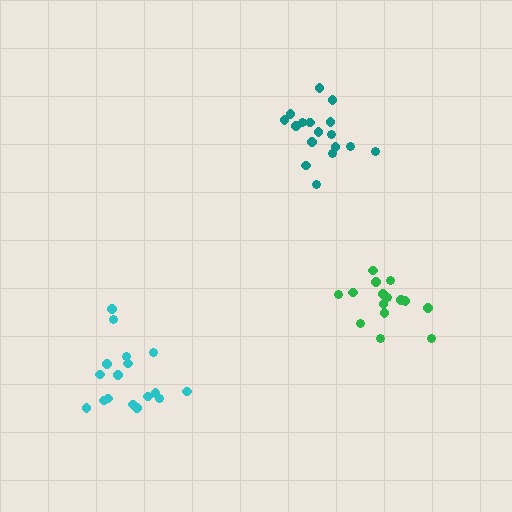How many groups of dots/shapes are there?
There are 3 groups.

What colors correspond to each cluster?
The clusters are colored: green, cyan, teal.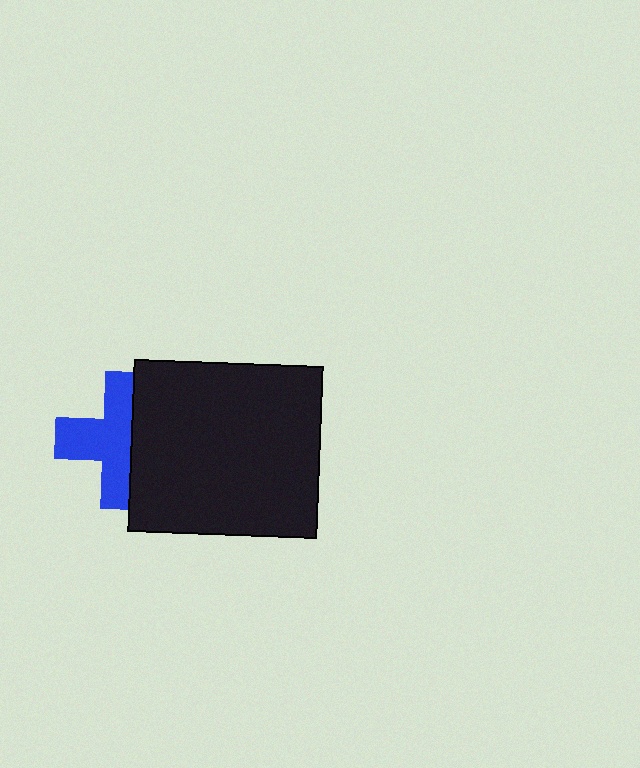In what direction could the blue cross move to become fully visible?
The blue cross could move left. That would shift it out from behind the black rectangle entirely.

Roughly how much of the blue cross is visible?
About half of it is visible (roughly 60%).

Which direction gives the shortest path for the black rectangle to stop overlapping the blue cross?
Moving right gives the shortest separation.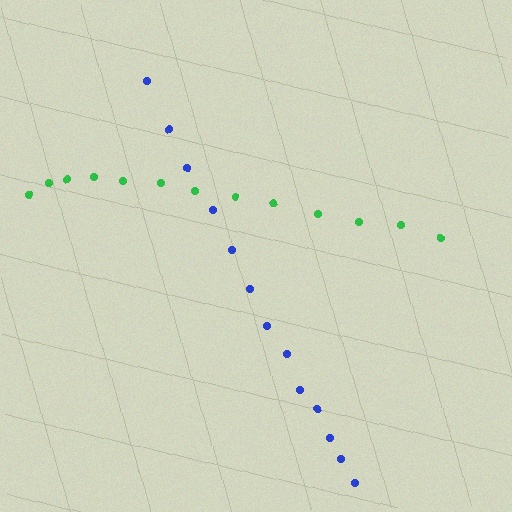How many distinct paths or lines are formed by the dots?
There are 2 distinct paths.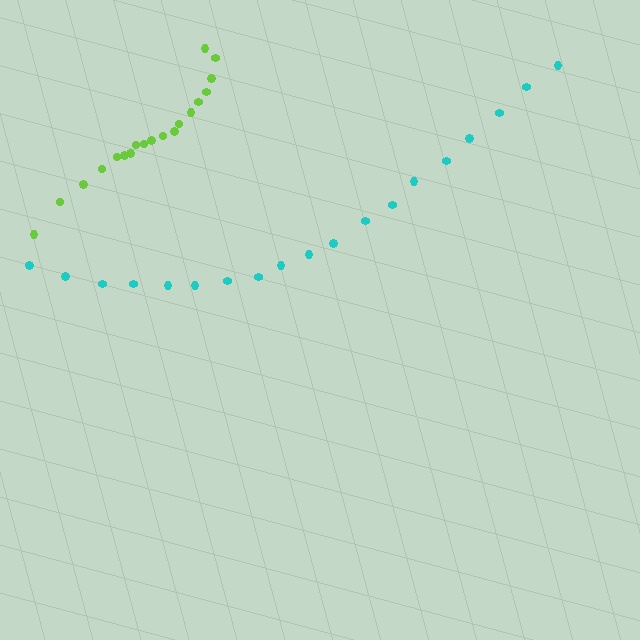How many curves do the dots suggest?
There are 2 distinct paths.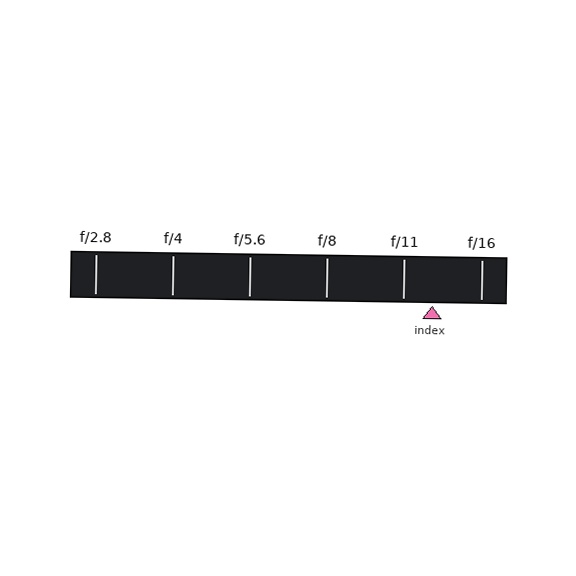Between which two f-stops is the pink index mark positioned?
The index mark is between f/11 and f/16.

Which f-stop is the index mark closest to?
The index mark is closest to f/11.